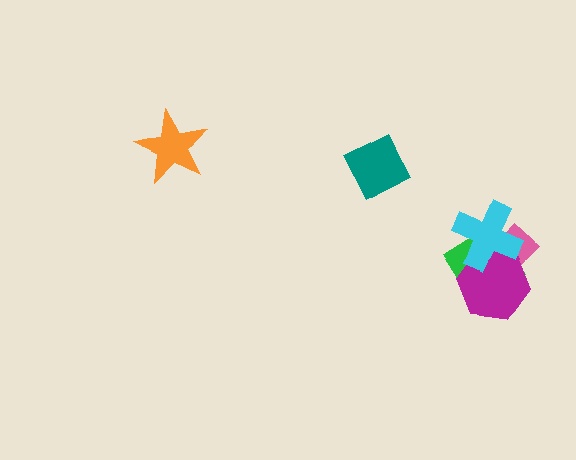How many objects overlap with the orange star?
0 objects overlap with the orange star.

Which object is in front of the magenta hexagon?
The cyan cross is in front of the magenta hexagon.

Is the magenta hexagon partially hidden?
Yes, it is partially covered by another shape.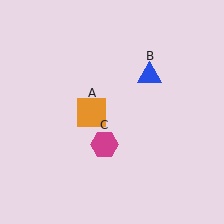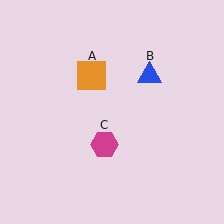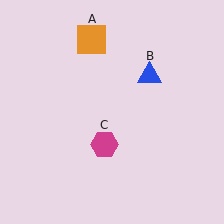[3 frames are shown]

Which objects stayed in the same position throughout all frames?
Blue triangle (object B) and magenta hexagon (object C) remained stationary.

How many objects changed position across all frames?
1 object changed position: orange square (object A).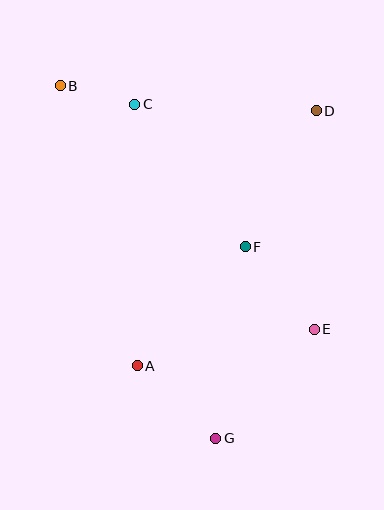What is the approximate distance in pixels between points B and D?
The distance between B and D is approximately 257 pixels.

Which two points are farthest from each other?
Points B and G are farthest from each other.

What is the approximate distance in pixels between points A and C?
The distance between A and C is approximately 262 pixels.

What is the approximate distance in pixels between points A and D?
The distance between A and D is approximately 312 pixels.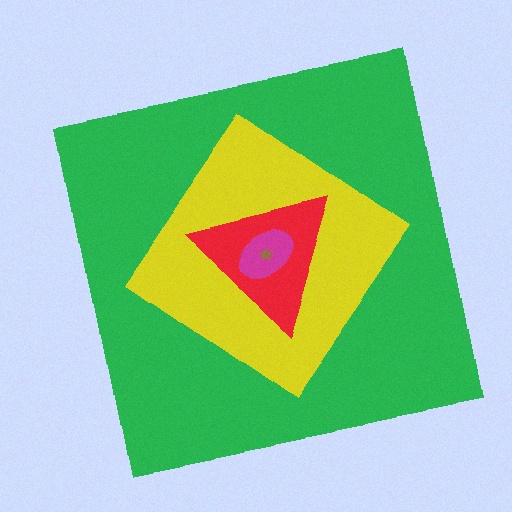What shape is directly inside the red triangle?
The magenta ellipse.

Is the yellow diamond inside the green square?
Yes.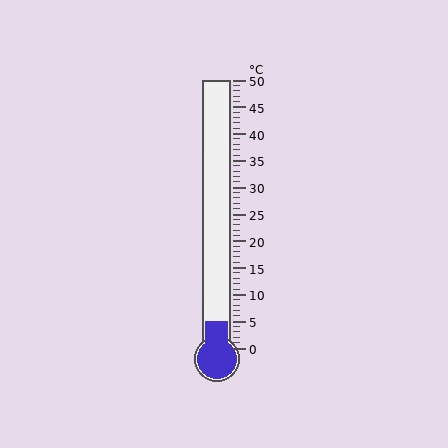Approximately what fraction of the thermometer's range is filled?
The thermometer is filled to approximately 10% of its range.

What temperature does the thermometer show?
The thermometer shows approximately 5°C.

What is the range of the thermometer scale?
The thermometer scale ranges from 0°C to 50°C.